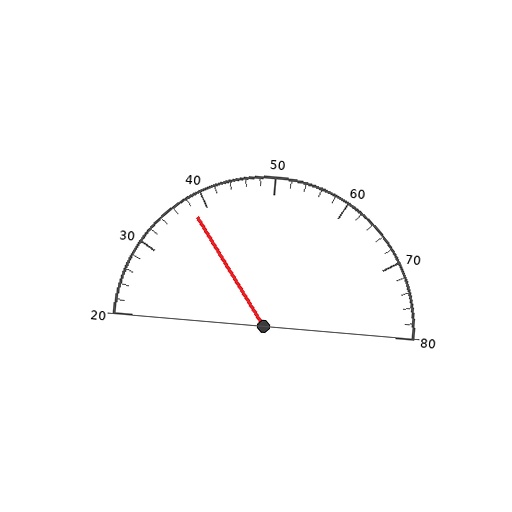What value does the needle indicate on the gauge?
The needle indicates approximately 38.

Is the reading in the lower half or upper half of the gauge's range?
The reading is in the lower half of the range (20 to 80).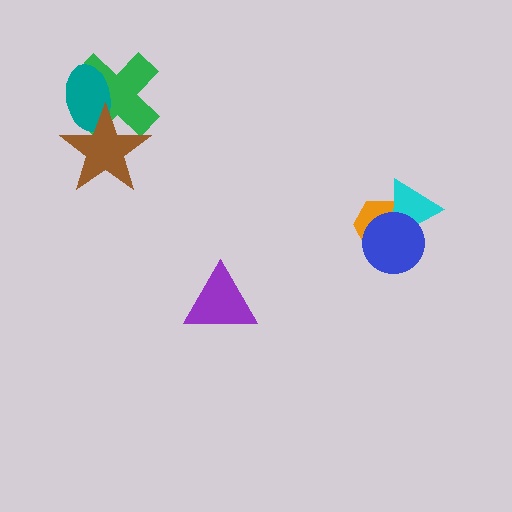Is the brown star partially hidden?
No, no other shape covers it.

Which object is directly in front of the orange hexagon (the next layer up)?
The cyan triangle is directly in front of the orange hexagon.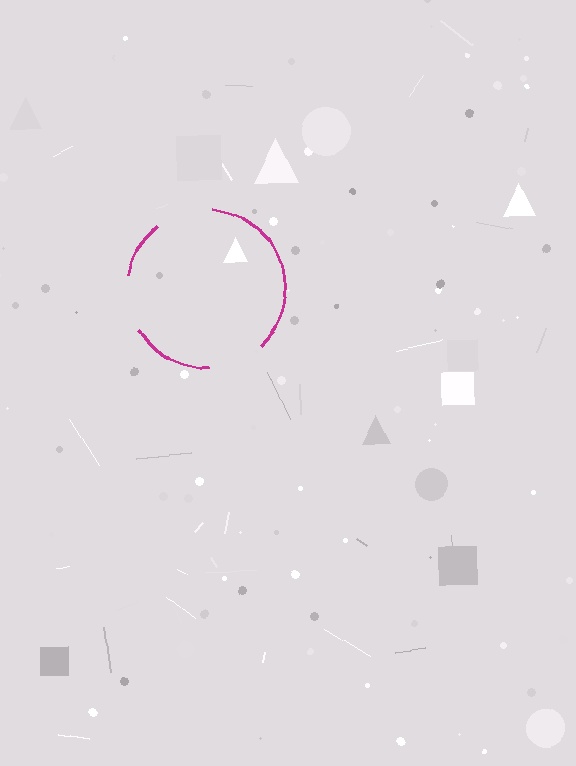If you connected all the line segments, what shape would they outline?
They would outline a circle.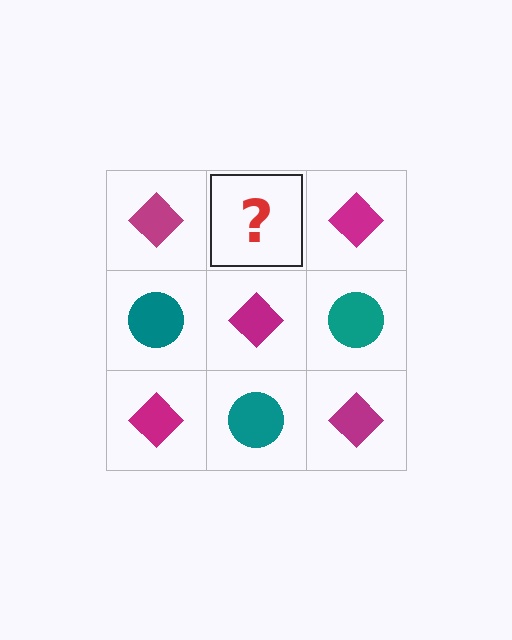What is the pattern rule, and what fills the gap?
The rule is that it alternates magenta diamond and teal circle in a checkerboard pattern. The gap should be filled with a teal circle.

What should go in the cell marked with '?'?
The missing cell should contain a teal circle.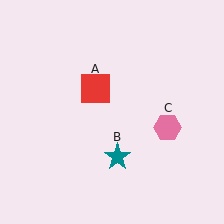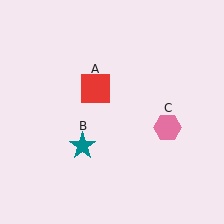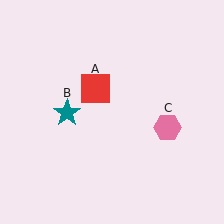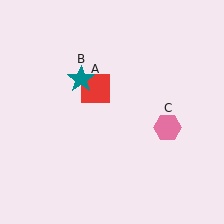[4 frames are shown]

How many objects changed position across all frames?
1 object changed position: teal star (object B).